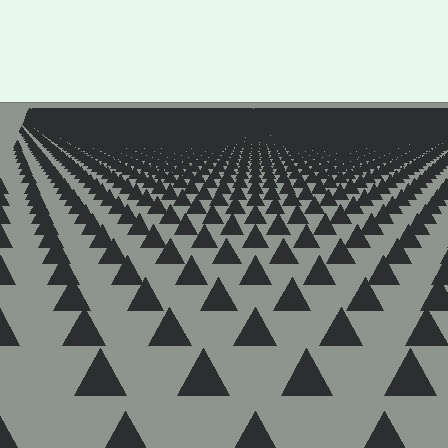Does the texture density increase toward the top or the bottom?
Density increases toward the top.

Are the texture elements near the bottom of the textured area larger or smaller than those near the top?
Larger. Near the bottom, elements are closer to the viewer and appear at a bigger on-screen size.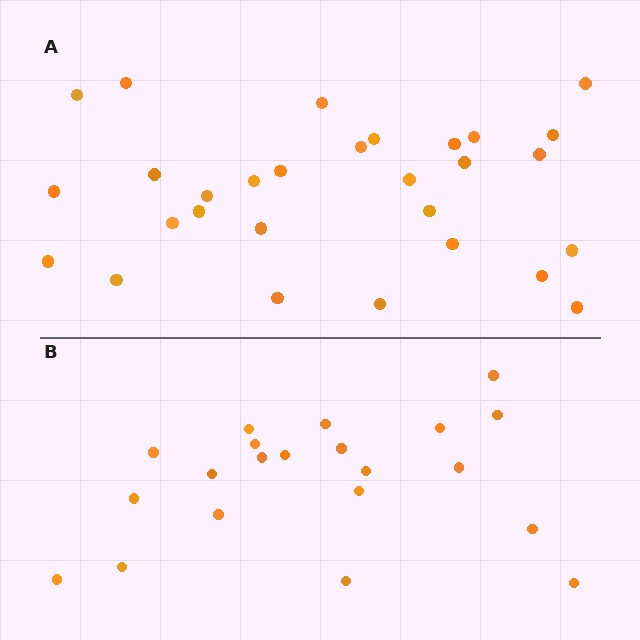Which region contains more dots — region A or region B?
Region A (the top region) has more dots.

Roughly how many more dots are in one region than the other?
Region A has roughly 8 or so more dots than region B.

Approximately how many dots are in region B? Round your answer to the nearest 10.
About 20 dots. (The exact count is 21, which rounds to 20.)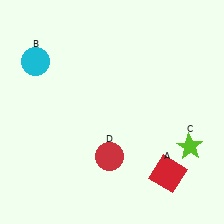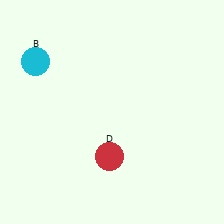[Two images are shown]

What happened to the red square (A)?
The red square (A) was removed in Image 2. It was in the bottom-right area of Image 1.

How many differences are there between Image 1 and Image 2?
There are 2 differences between the two images.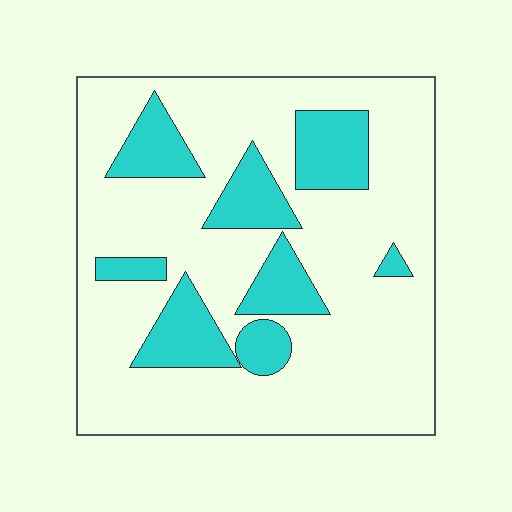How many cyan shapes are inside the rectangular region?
8.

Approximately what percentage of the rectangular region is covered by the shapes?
Approximately 25%.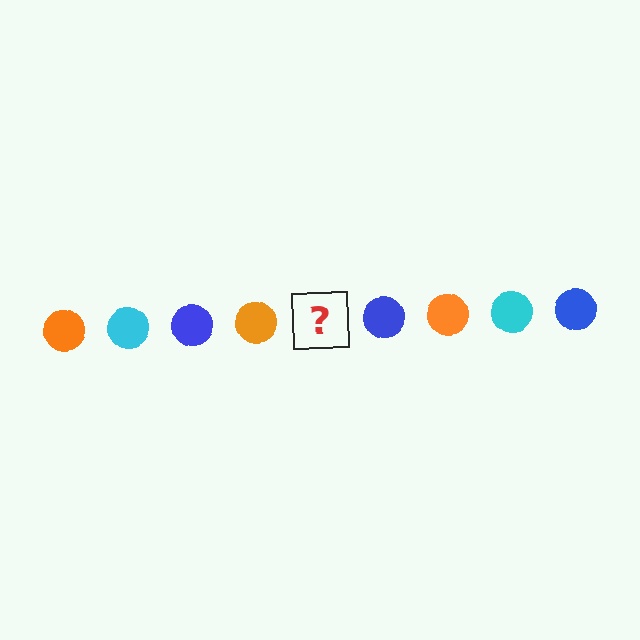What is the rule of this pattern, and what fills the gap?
The rule is that the pattern cycles through orange, cyan, blue circles. The gap should be filled with a cyan circle.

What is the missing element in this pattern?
The missing element is a cyan circle.